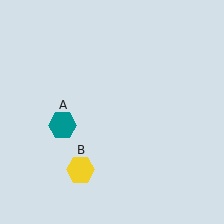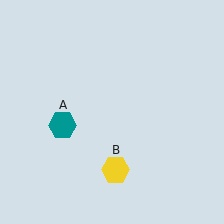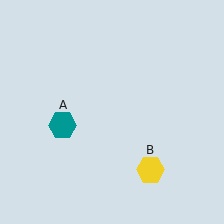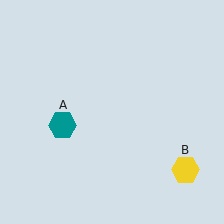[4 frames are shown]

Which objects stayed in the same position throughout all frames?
Teal hexagon (object A) remained stationary.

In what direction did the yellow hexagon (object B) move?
The yellow hexagon (object B) moved right.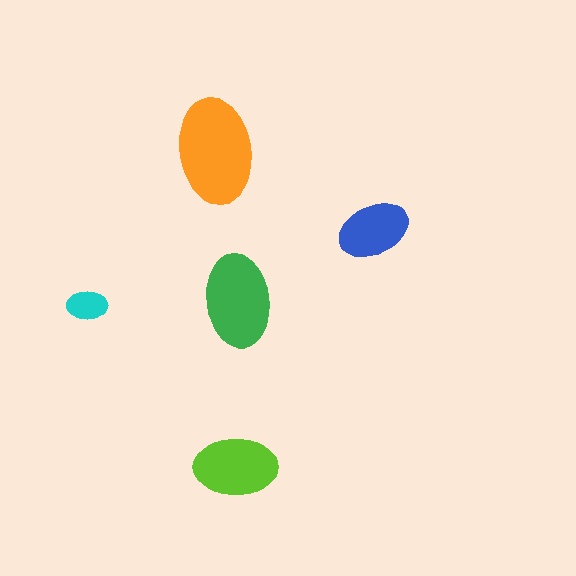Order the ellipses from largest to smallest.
the orange one, the green one, the lime one, the blue one, the cyan one.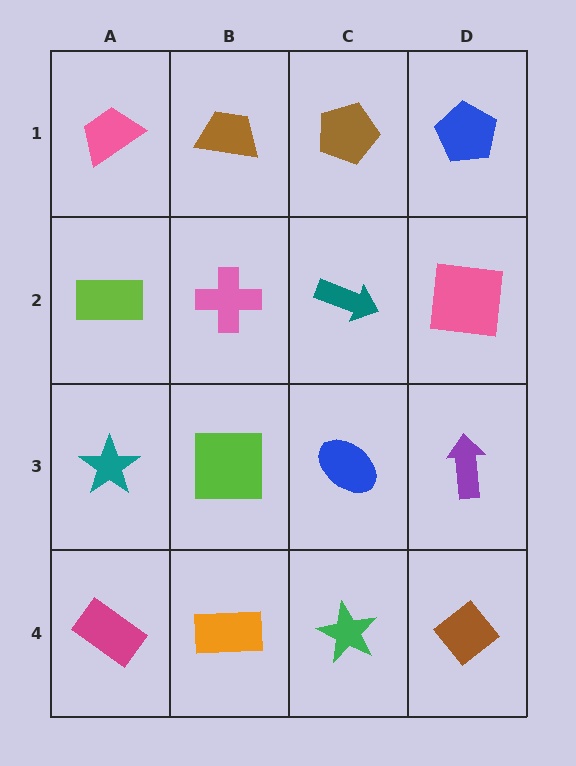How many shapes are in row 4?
4 shapes.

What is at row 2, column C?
A teal arrow.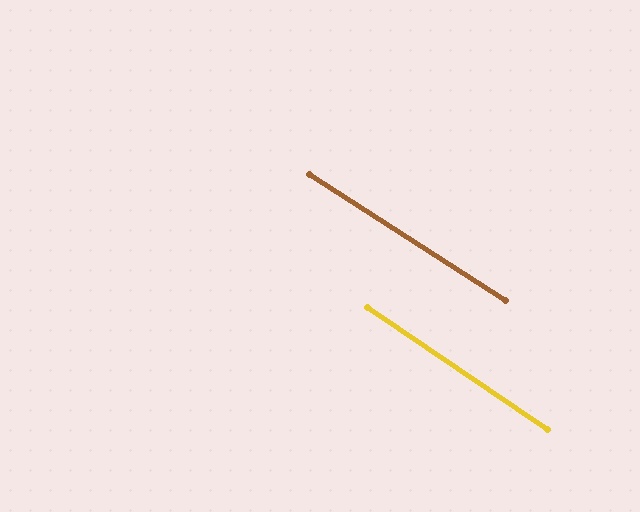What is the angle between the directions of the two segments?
Approximately 2 degrees.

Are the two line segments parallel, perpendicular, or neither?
Parallel — their directions differ by only 1.7°.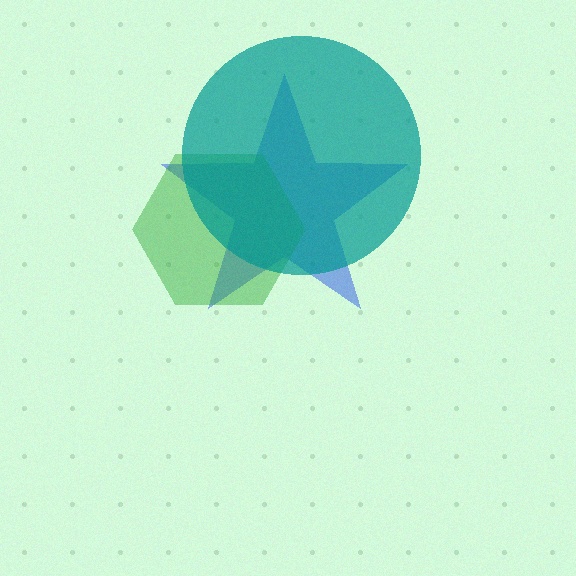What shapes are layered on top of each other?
The layered shapes are: a blue star, a green hexagon, a teal circle.